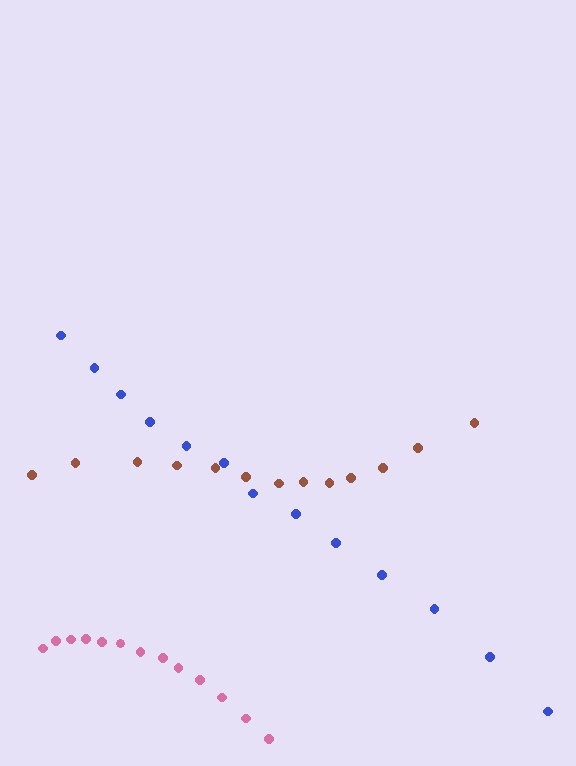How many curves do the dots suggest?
There are 3 distinct paths.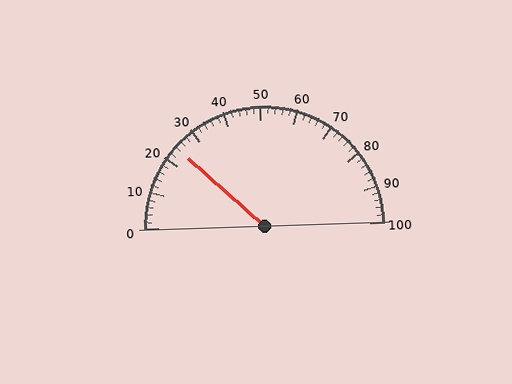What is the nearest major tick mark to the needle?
The nearest major tick mark is 20.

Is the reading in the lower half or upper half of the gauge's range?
The reading is in the lower half of the range (0 to 100).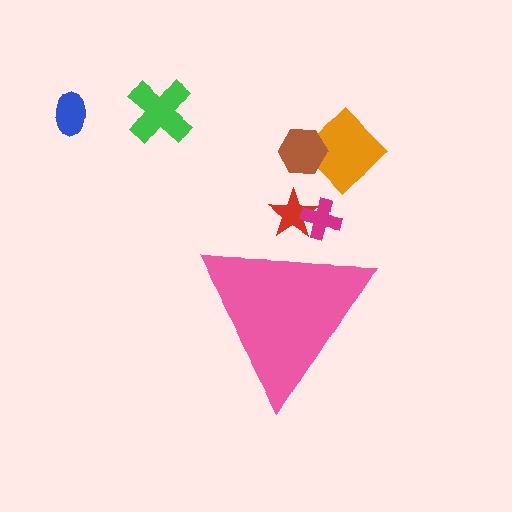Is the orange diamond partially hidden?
No, the orange diamond is fully visible.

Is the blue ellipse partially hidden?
No, the blue ellipse is fully visible.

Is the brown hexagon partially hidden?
No, the brown hexagon is fully visible.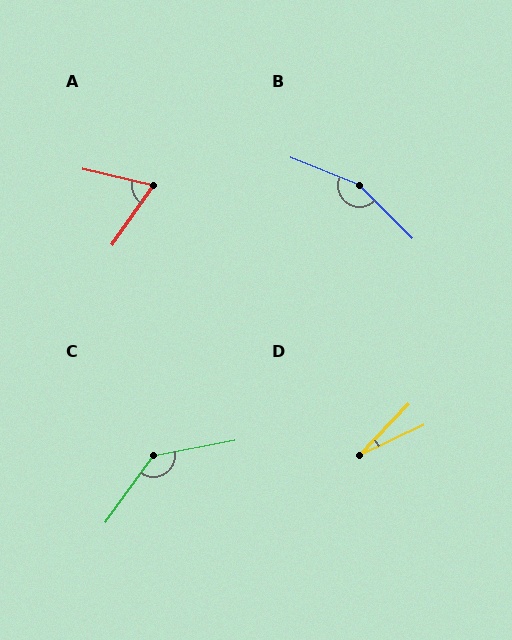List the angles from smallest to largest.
D (21°), A (68°), C (137°), B (157°).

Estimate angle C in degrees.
Approximately 137 degrees.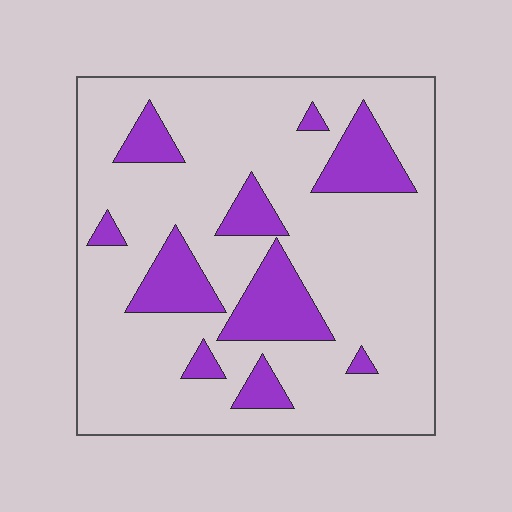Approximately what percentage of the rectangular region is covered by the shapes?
Approximately 20%.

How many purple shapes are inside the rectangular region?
10.